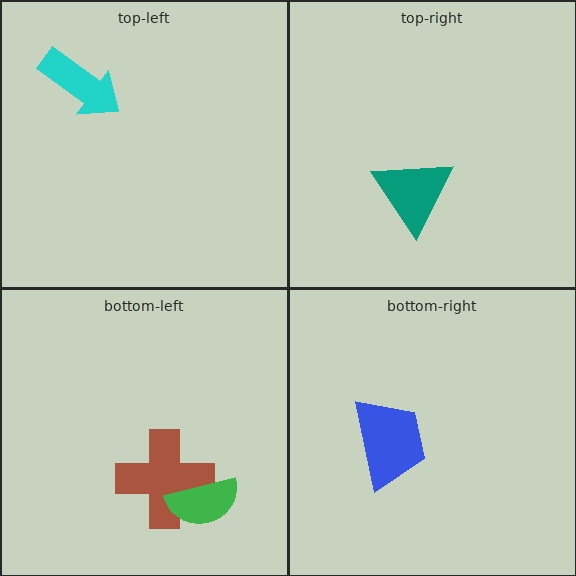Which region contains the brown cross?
The bottom-left region.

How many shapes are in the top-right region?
1.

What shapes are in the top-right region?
The teal triangle.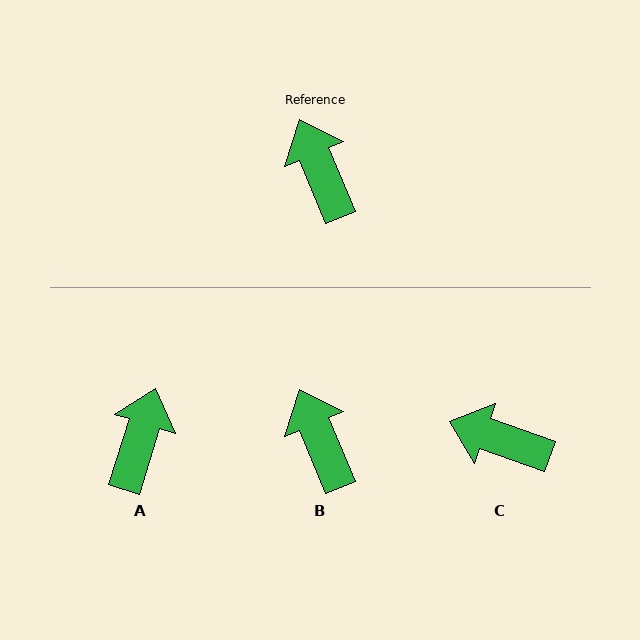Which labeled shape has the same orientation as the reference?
B.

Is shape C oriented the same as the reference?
No, it is off by about 48 degrees.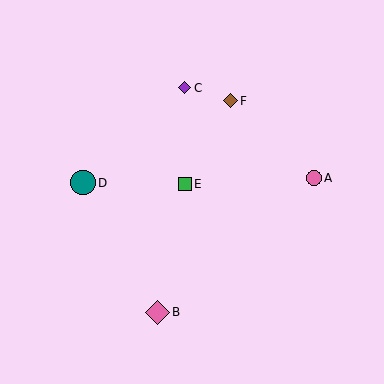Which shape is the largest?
The teal circle (labeled D) is the largest.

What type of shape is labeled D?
Shape D is a teal circle.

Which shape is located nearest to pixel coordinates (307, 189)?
The pink circle (labeled A) at (314, 178) is nearest to that location.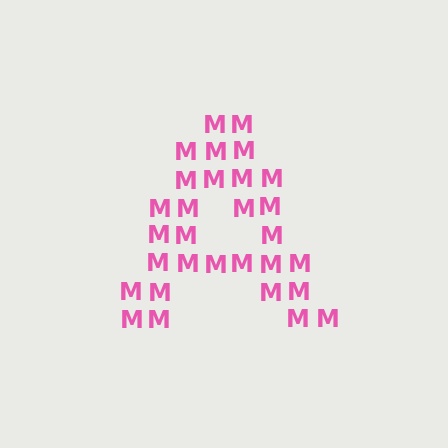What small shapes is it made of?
It is made of small letter M's.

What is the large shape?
The large shape is the letter A.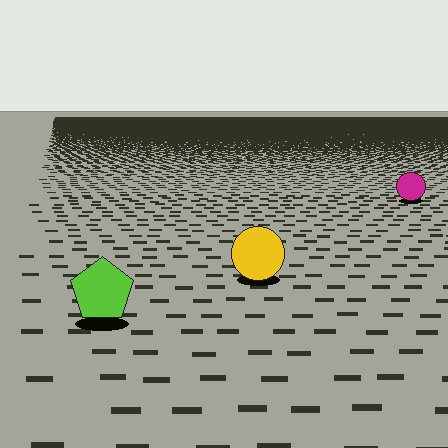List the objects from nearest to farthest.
From nearest to farthest: the lime pentagon, the yellow circle, the magenta circle.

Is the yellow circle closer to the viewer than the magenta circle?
Yes. The yellow circle is closer — you can tell from the texture gradient: the ground texture is coarser near it.